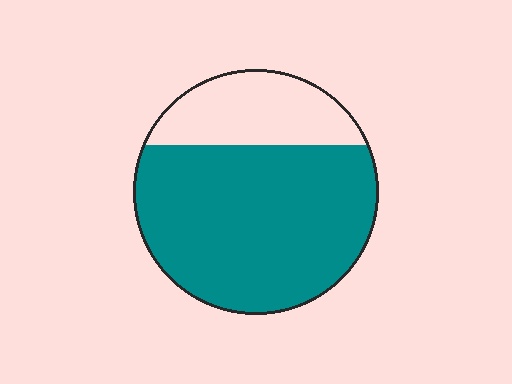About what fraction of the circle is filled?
About three quarters (3/4).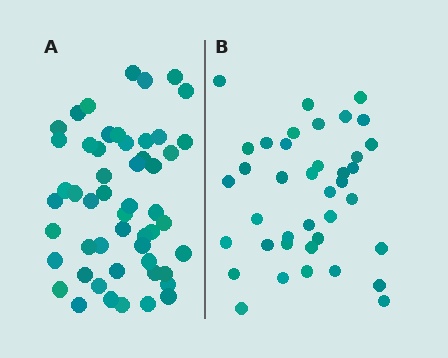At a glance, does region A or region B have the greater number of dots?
Region A (the left region) has more dots.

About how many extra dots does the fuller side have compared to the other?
Region A has approximately 15 more dots than region B.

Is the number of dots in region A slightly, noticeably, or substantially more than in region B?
Region A has noticeably more, but not dramatically so. The ratio is roughly 1.3 to 1.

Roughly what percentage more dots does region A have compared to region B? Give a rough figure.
About 35% more.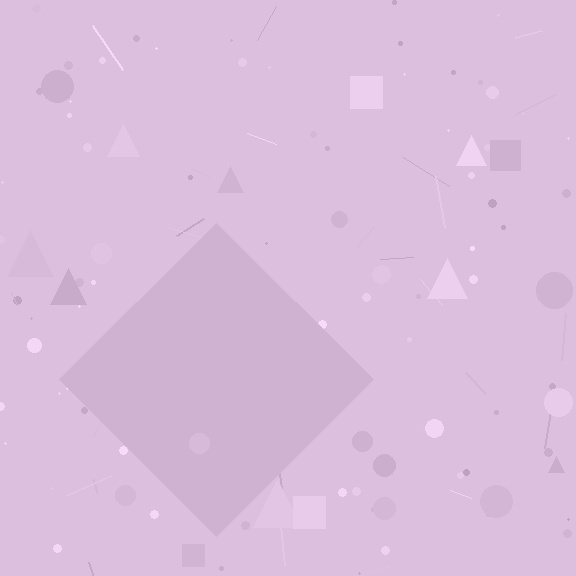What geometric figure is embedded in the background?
A diamond is embedded in the background.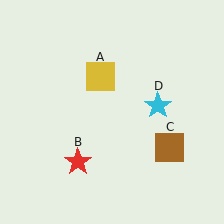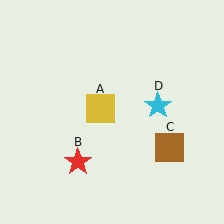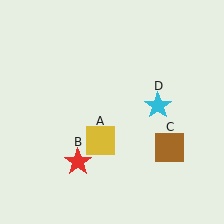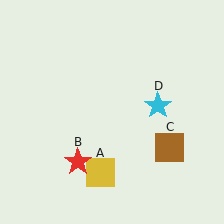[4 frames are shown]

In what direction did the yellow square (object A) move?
The yellow square (object A) moved down.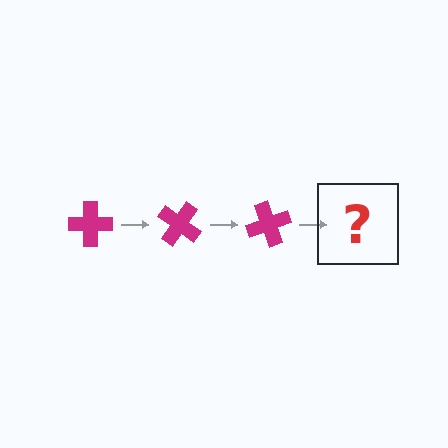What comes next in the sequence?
The next element should be a magenta cross rotated 105 degrees.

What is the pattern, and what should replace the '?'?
The pattern is that the cross rotates 35 degrees each step. The '?' should be a magenta cross rotated 105 degrees.